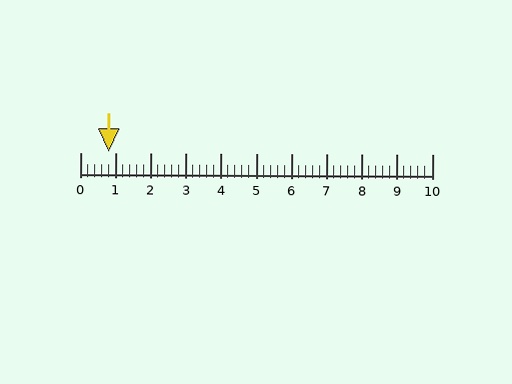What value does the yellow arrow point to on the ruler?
The yellow arrow points to approximately 0.8.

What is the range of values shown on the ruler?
The ruler shows values from 0 to 10.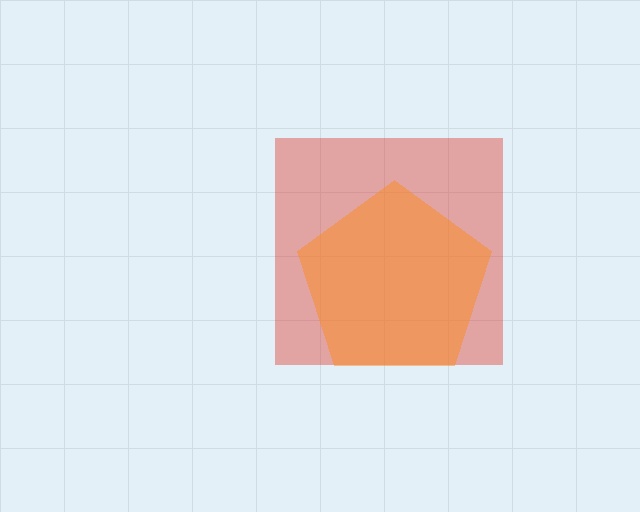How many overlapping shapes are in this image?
There are 2 overlapping shapes in the image.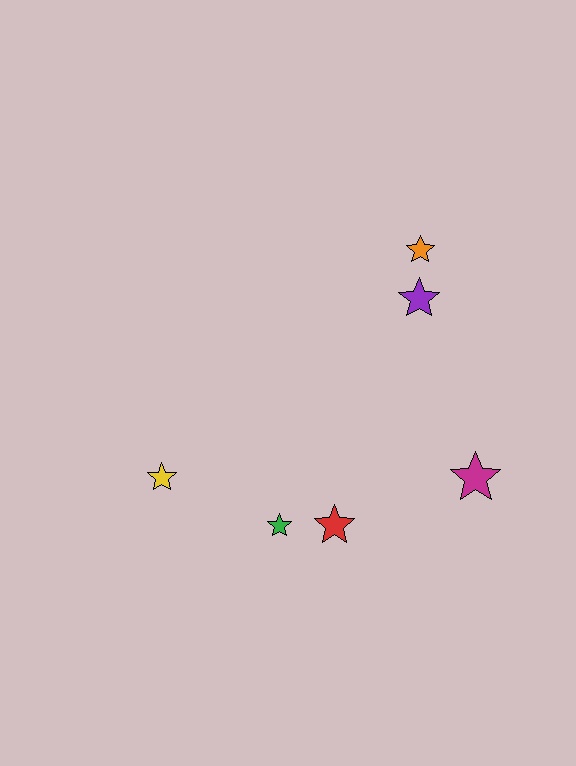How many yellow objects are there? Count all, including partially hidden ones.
There is 1 yellow object.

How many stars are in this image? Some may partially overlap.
There are 6 stars.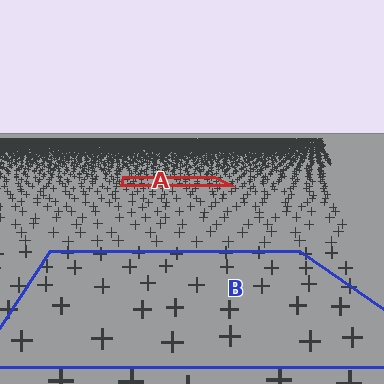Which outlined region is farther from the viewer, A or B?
Region A is farther from the viewer — the texture elements inside it appear smaller and more densely packed.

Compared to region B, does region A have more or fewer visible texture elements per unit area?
Region A has more texture elements per unit area — they are packed more densely because it is farther away.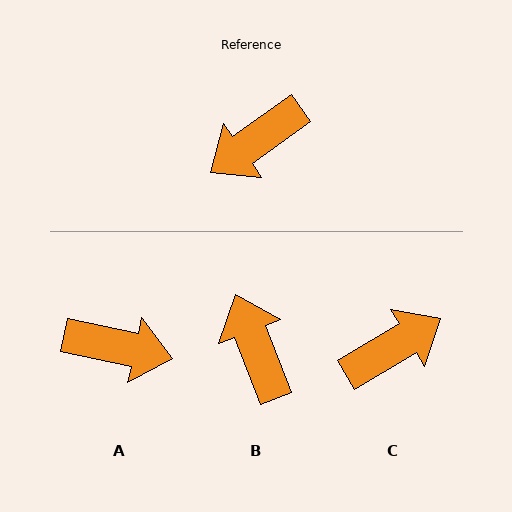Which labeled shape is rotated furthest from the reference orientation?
C, about 175 degrees away.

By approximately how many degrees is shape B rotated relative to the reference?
Approximately 104 degrees clockwise.